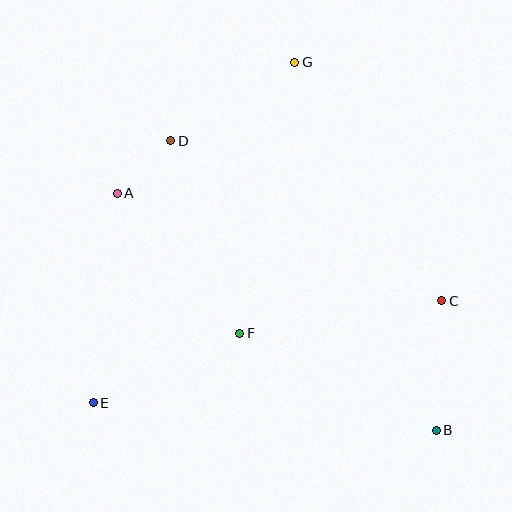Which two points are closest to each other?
Points A and D are closest to each other.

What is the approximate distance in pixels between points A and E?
The distance between A and E is approximately 210 pixels.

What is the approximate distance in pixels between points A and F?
The distance between A and F is approximately 186 pixels.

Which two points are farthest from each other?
Points A and B are farthest from each other.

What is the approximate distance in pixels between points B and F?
The distance between B and F is approximately 220 pixels.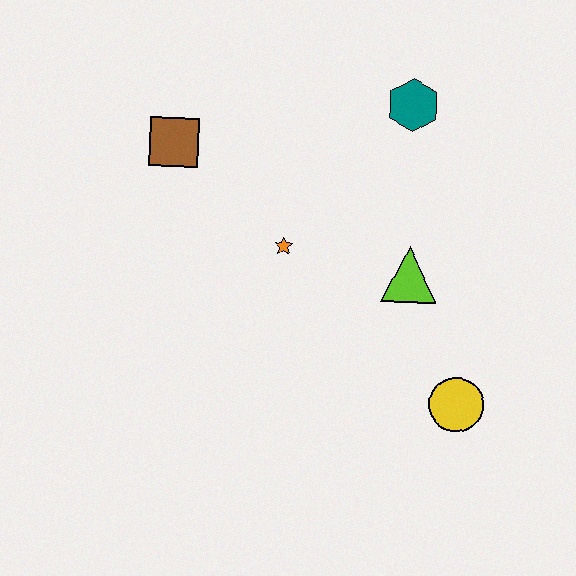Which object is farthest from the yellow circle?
The brown square is farthest from the yellow circle.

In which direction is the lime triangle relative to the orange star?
The lime triangle is to the right of the orange star.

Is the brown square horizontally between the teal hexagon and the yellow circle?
No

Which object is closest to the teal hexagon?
The lime triangle is closest to the teal hexagon.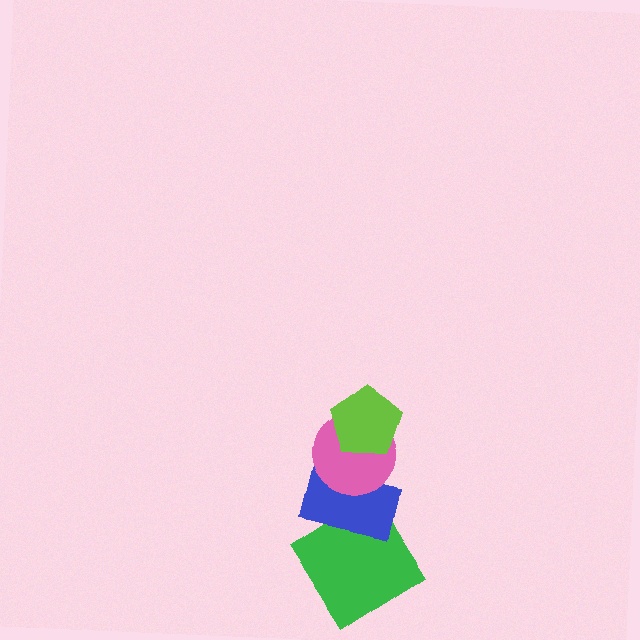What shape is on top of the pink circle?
The lime pentagon is on top of the pink circle.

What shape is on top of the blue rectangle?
The pink circle is on top of the blue rectangle.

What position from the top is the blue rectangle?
The blue rectangle is 3rd from the top.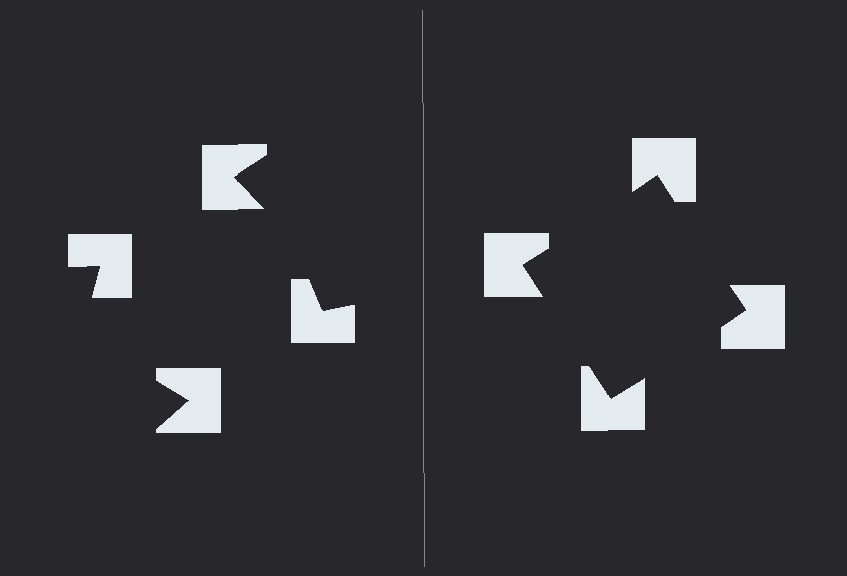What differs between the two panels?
The notched squares are positioned identically on both sides; only the wedge orientations differ. On the right they align to a square; on the left they are misaligned.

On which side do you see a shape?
An illusory square appears on the right side. On the left side the wedge cuts are rotated, so no coherent shape forms.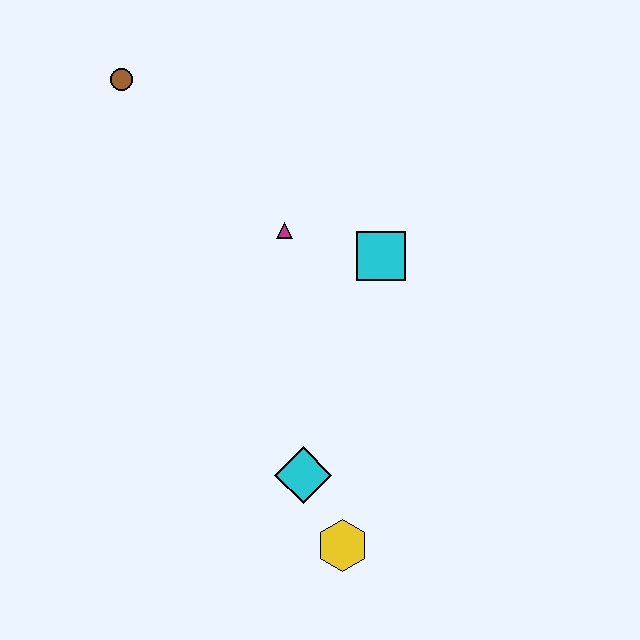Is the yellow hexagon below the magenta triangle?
Yes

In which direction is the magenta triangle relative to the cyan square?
The magenta triangle is to the left of the cyan square.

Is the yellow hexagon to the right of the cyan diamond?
Yes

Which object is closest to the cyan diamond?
The yellow hexagon is closest to the cyan diamond.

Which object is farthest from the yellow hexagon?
The brown circle is farthest from the yellow hexagon.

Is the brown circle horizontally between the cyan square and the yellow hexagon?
No